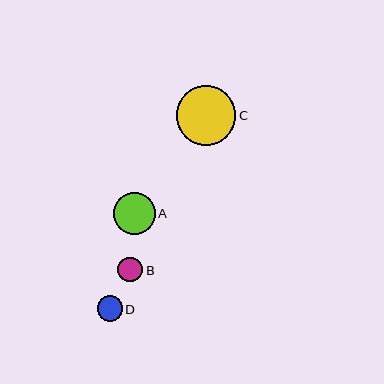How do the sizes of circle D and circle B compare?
Circle D and circle B are approximately the same size.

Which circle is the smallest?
Circle B is the smallest with a size of approximately 25 pixels.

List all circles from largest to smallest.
From largest to smallest: C, A, D, B.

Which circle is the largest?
Circle C is the largest with a size of approximately 59 pixels.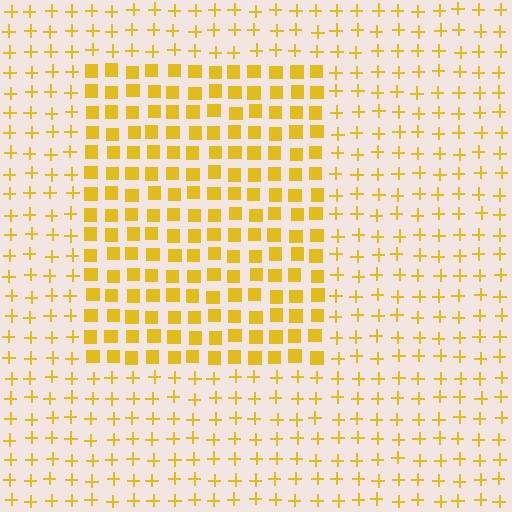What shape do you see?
I see a rectangle.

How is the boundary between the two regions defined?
The boundary is defined by a change in element shape: squares inside vs. plus signs outside. All elements share the same color and spacing.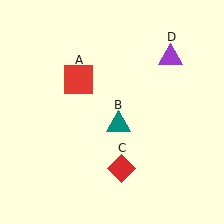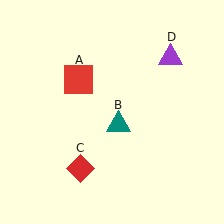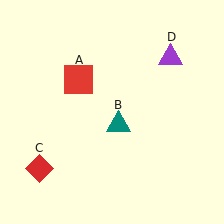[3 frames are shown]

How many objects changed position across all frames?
1 object changed position: red diamond (object C).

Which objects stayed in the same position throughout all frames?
Red square (object A) and teal triangle (object B) and purple triangle (object D) remained stationary.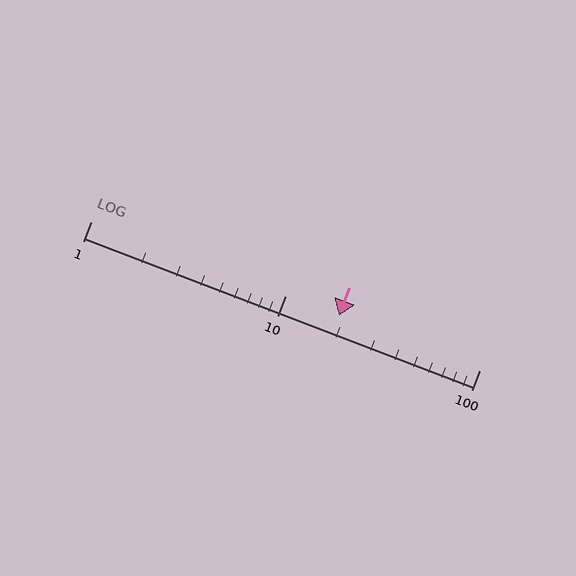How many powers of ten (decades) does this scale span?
The scale spans 2 decades, from 1 to 100.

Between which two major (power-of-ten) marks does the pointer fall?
The pointer is between 10 and 100.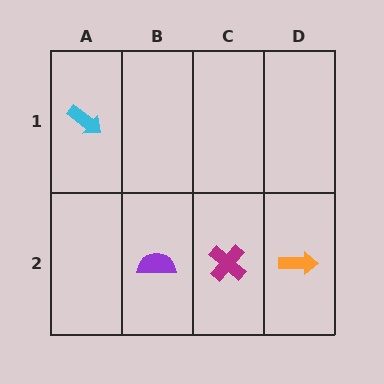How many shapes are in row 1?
1 shape.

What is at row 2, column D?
An orange arrow.